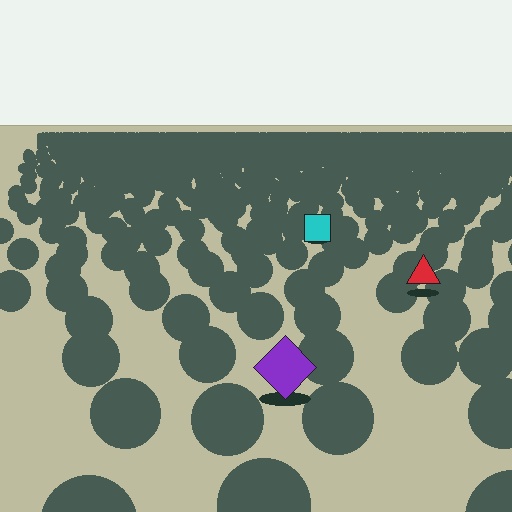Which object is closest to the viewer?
The purple diamond is closest. The texture marks near it are larger and more spread out.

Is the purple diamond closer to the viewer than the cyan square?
Yes. The purple diamond is closer — you can tell from the texture gradient: the ground texture is coarser near it.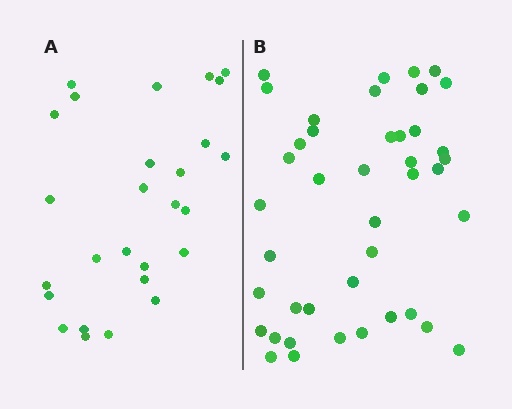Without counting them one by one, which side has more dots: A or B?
Region B (the right region) has more dots.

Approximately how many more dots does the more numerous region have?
Region B has approximately 15 more dots than region A.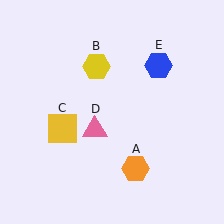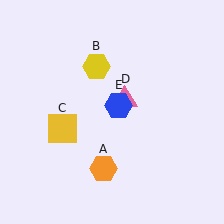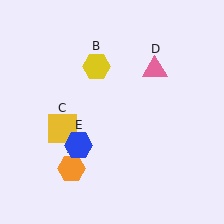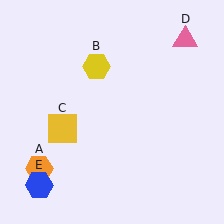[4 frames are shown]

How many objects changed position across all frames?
3 objects changed position: orange hexagon (object A), pink triangle (object D), blue hexagon (object E).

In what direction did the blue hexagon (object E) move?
The blue hexagon (object E) moved down and to the left.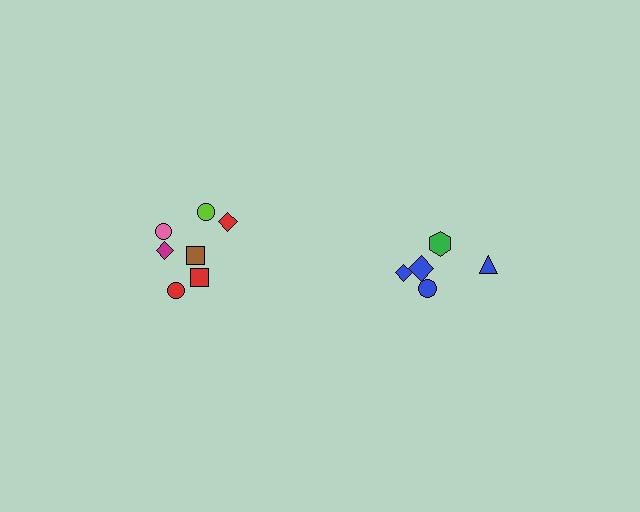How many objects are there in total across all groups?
There are 12 objects.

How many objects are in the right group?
There are 5 objects.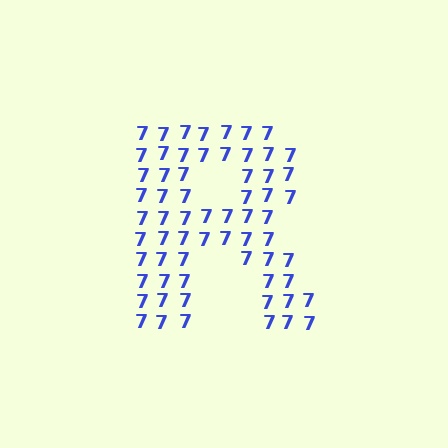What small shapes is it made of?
It is made of small digit 7's.